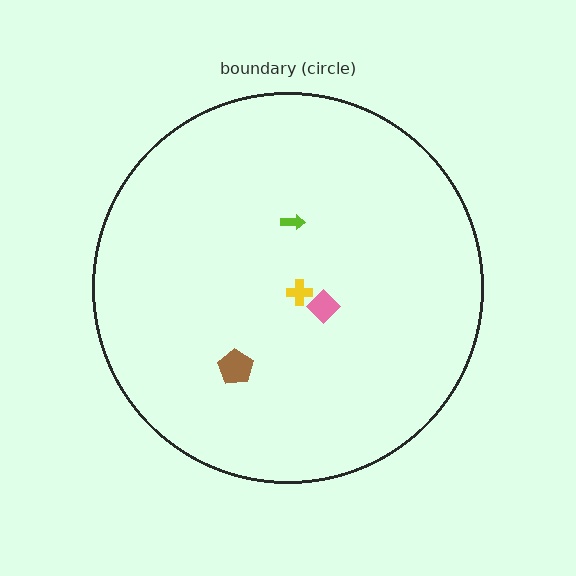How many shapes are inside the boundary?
4 inside, 0 outside.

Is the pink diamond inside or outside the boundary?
Inside.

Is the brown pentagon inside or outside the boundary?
Inside.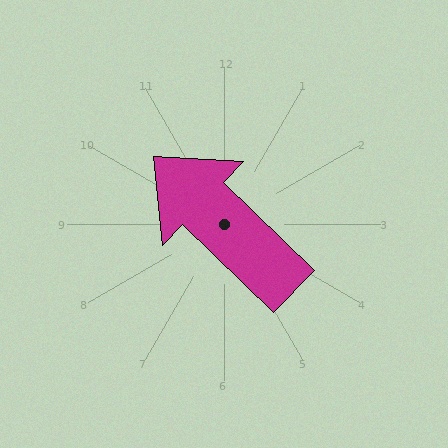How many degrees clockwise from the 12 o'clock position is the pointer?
Approximately 314 degrees.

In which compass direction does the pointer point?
Northwest.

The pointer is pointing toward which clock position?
Roughly 10 o'clock.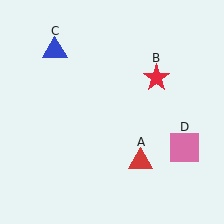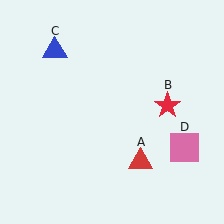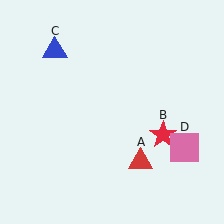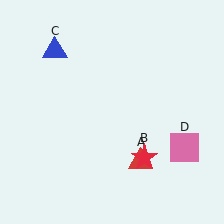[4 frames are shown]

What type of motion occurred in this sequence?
The red star (object B) rotated clockwise around the center of the scene.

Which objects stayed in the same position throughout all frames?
Red triangle (object A) and blue triangle (object C) and pink square (object D) remained stationary.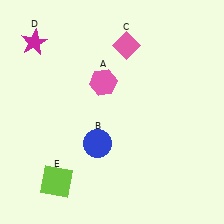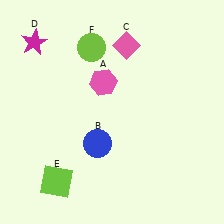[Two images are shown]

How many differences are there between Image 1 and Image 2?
There is 1 difference between the two images.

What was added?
A lime circle (F) was added in Image 2.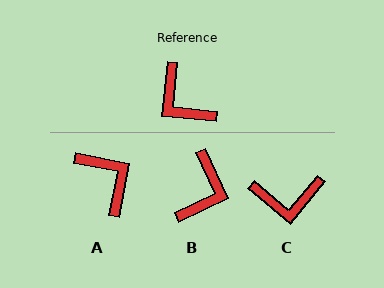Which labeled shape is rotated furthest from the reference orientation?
A, about 175 degrees away.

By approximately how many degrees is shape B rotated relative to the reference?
Approximately 121 degrees counter-clockwise.